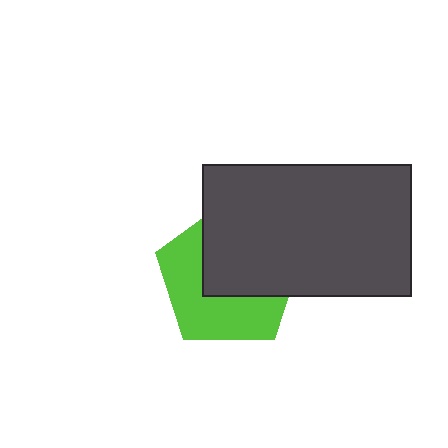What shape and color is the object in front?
The object in front is a dark gray rectangle.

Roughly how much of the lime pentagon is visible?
About half of it is visible (roughly 49%).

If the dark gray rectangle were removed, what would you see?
You would see the complete lime pentagon.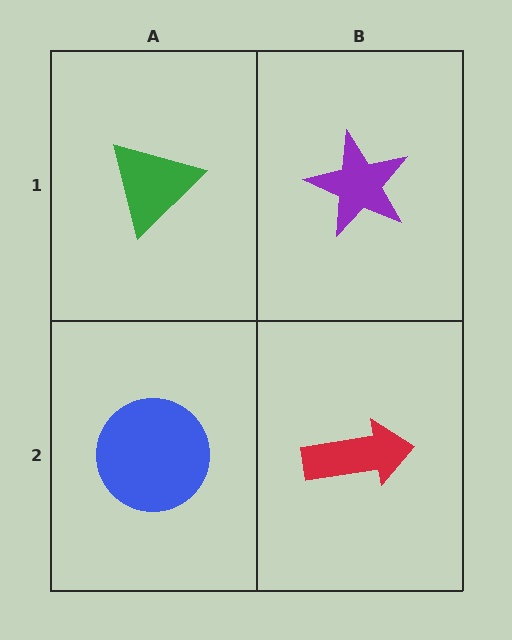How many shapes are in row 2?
2 shapes.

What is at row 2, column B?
A red arrow.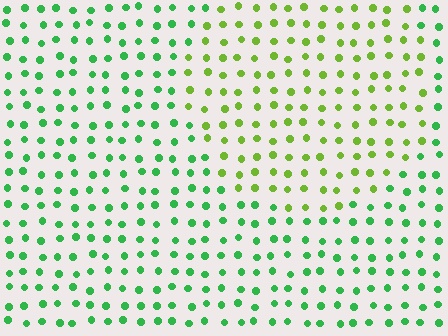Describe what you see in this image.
The image is filled with small green elements in a uniform arrangement. A circle-shaped region is visible where the elements are tinted to a slightly different hue, forming a subtle color boundary.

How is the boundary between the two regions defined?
The boundary is defined purely by a slight shift in hue (about 40 degrees). Spacing, size, and orientation are identical on both sides.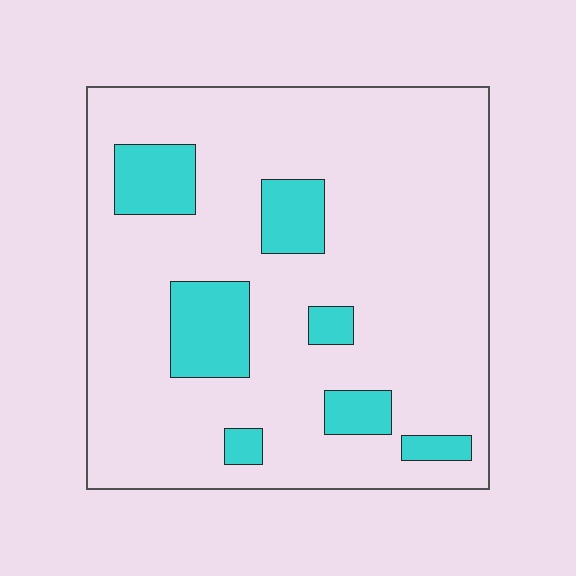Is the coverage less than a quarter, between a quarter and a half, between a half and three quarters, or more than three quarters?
Less than a quarter.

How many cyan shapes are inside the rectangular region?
7.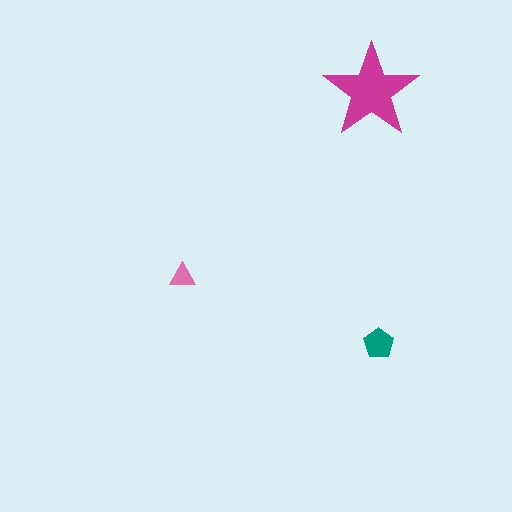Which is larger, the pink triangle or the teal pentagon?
The teal pentagon.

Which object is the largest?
The magenta star.